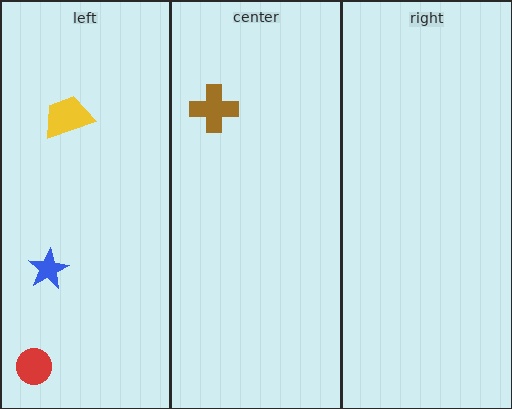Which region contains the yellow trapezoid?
The left region.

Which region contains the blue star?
The left region.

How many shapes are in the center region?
1.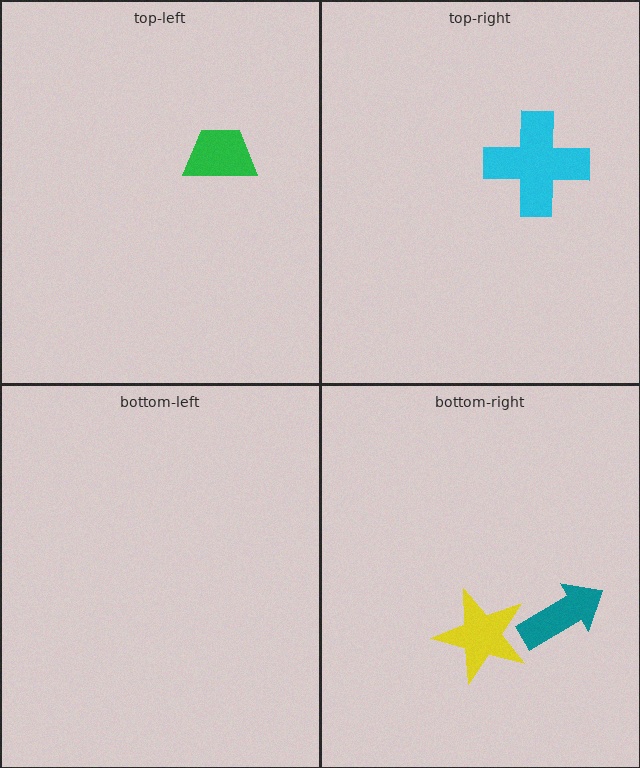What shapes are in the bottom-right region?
The teal arrow, the yellow star.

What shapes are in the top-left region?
The green trapezoid.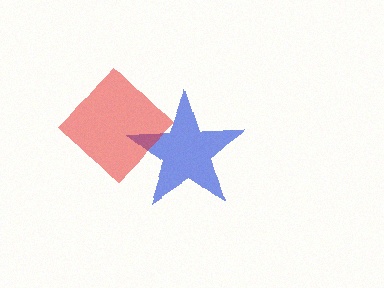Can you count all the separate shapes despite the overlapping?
Yes, there are 2 separate shapes.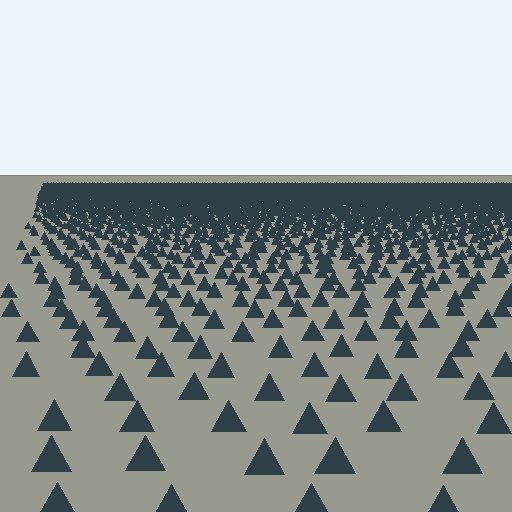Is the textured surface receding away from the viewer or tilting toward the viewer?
The surface is receding away from the viewer. Texture elements get smaller and denser toward the top.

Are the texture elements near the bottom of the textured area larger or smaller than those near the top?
Larger. Near the bottom, elements are closer to the viewer and appear at a bigger on-screen size.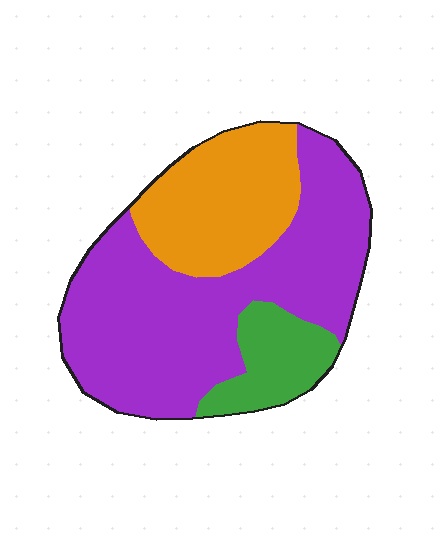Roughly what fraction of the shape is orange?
Orange covers 27% of the shape.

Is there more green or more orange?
Orange.